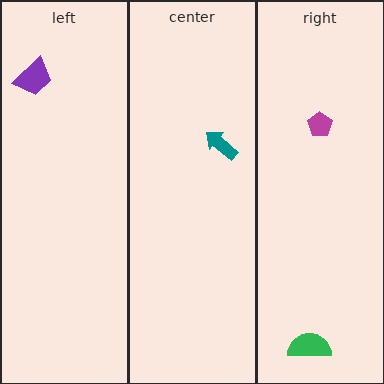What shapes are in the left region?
The purple trapezoid.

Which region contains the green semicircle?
The right region.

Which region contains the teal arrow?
The center region.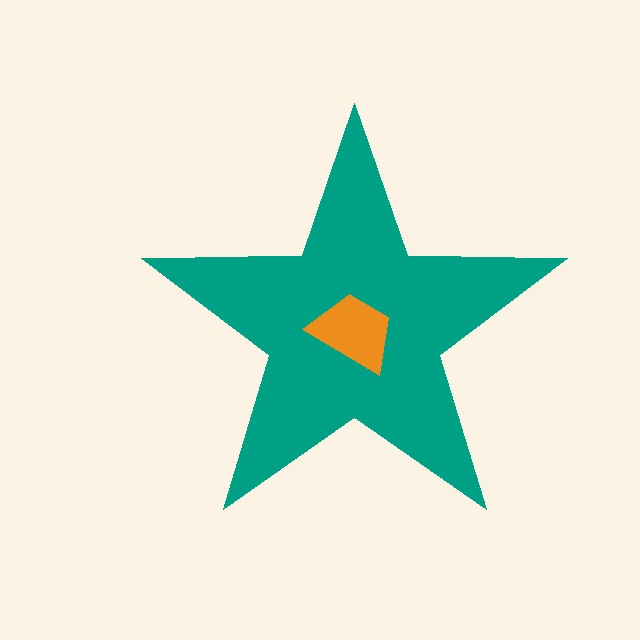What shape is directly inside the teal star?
The orange trapezoid.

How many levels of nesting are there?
2.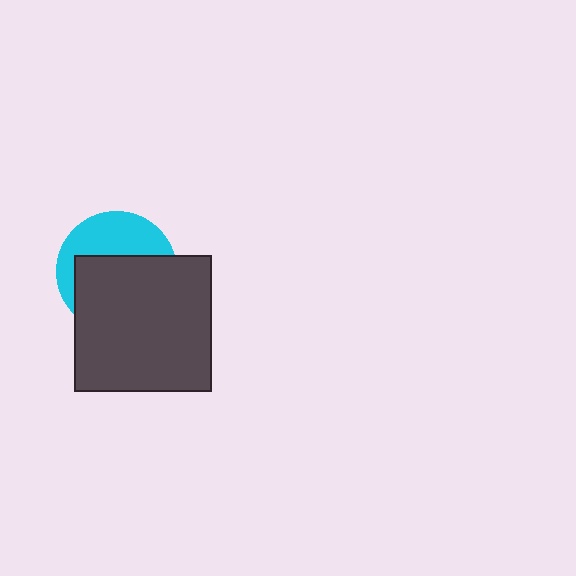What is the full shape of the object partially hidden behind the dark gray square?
The partially hidden object is a cyan circle.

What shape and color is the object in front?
The object in front is a dark gray square.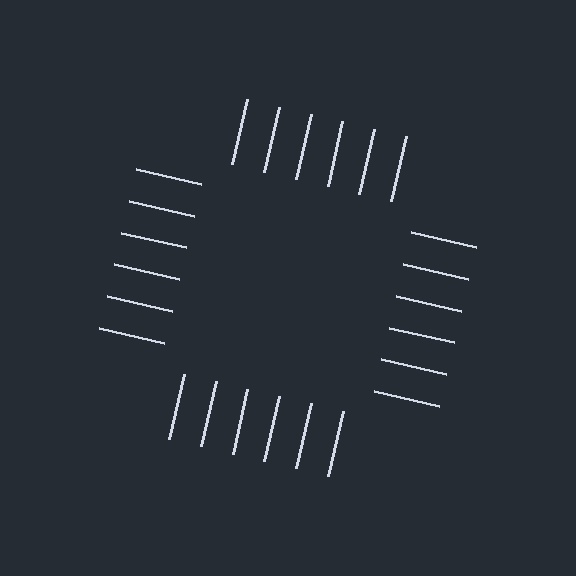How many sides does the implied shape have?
4 sides — the line-ends trace a square.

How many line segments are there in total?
24 — 6 along each of the 4 edges.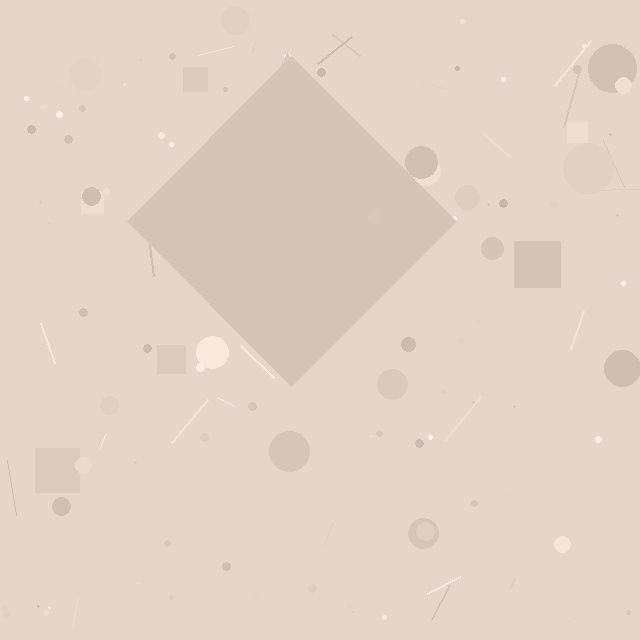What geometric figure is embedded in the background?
A diamond is embedded in the background.